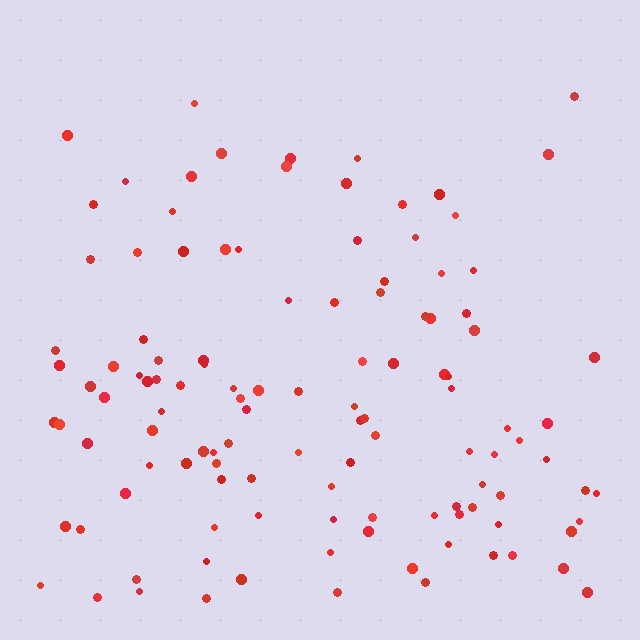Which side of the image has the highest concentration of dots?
The bottom.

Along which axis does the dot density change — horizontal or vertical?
Vertical.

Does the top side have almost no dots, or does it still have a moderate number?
Still a moderate number, just noticeably fewer than the bottom.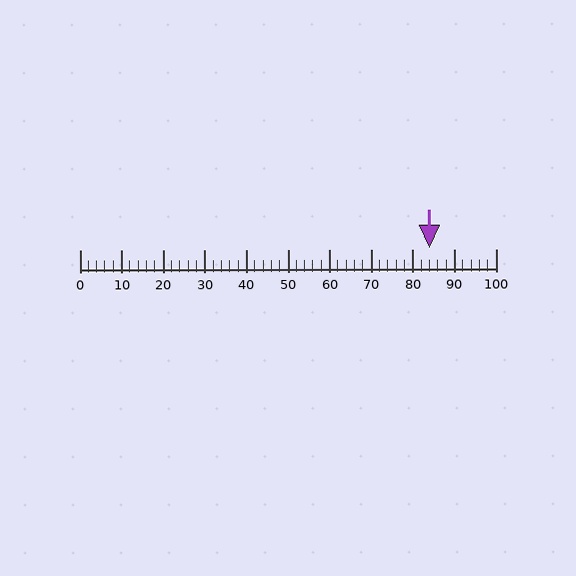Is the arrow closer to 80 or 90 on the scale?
The arrow is closer to 80.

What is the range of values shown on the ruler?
The ruler shows values from 0 to 100.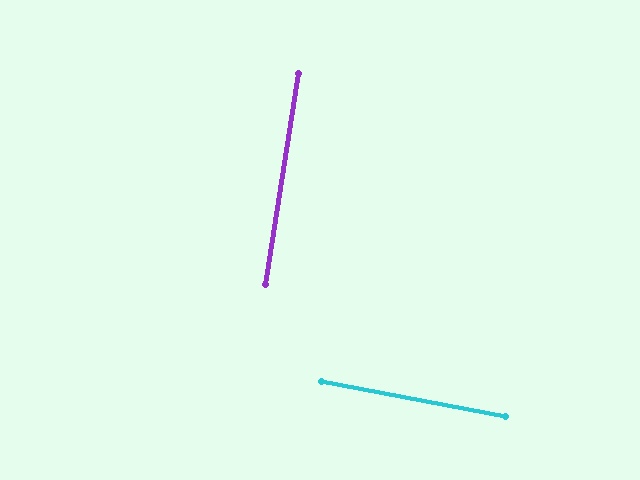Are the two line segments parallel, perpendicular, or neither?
Perpendicular — they meet at approximately 88°.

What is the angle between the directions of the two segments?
Approximately 88 degrees.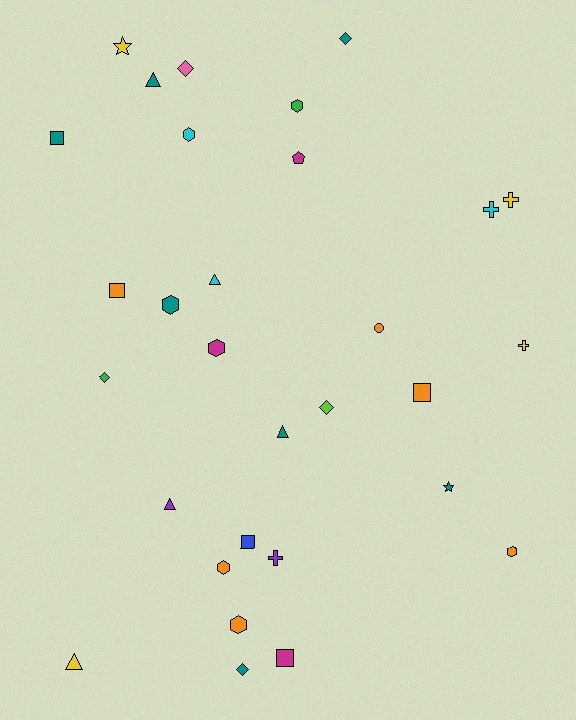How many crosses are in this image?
There are 4 crosses.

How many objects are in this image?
There are 30 objects.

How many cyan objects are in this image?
There are 3 cyan objects.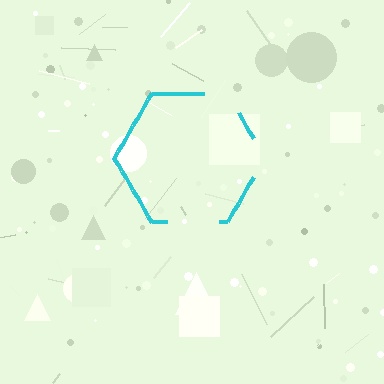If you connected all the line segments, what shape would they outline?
They would outline a hexagon.